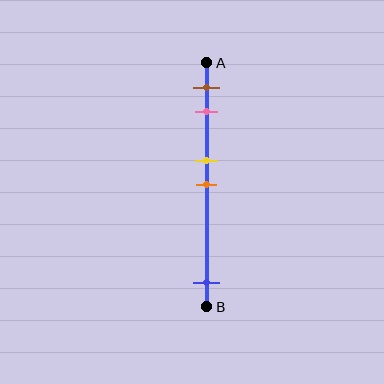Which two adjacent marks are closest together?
The yellow and orange marks are the closest adjacent pair.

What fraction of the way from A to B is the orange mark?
The orange mark is approximately 50% (0.5) of the way from A to B.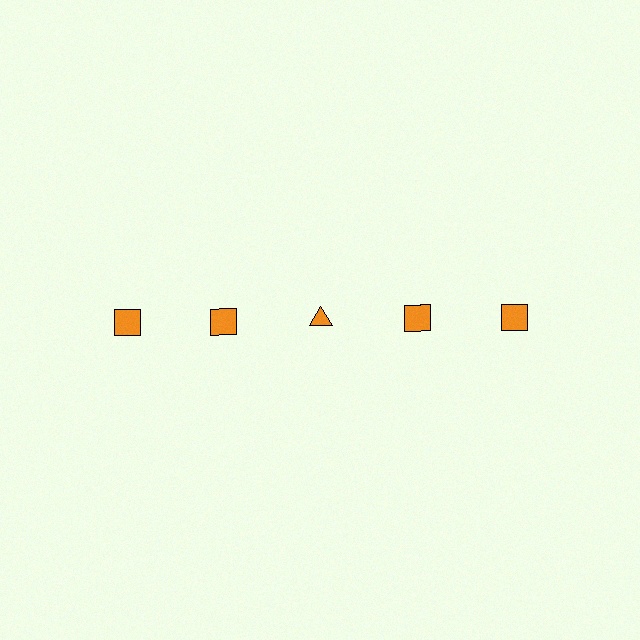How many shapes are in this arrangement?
There are 5 shapes arranged in a grid pattern.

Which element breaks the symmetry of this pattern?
The orange triangle in the top row, center column breaks the symmetry. All other shapes are orange squares.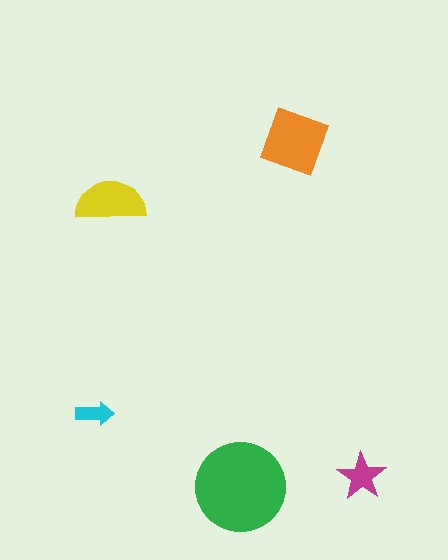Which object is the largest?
The green circle.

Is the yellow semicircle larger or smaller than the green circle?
Smaller.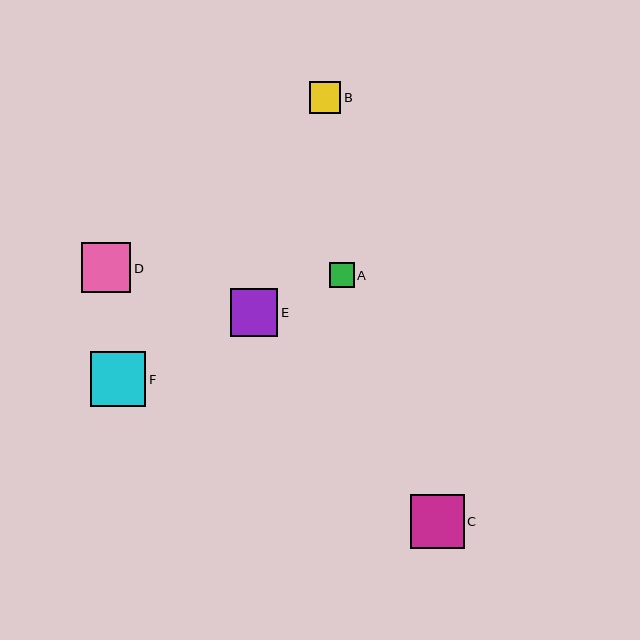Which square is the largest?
Square F is the largest with a size of approximately 55 pixels.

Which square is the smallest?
Square A is the smallest with a size of approximately 25 pixels.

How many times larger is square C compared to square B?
Square C is approximately 1.7 times the size of square B.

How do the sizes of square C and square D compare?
Square C and square D are approximately the same size.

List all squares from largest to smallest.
From largest to smallest: F, C, D, E, B, A.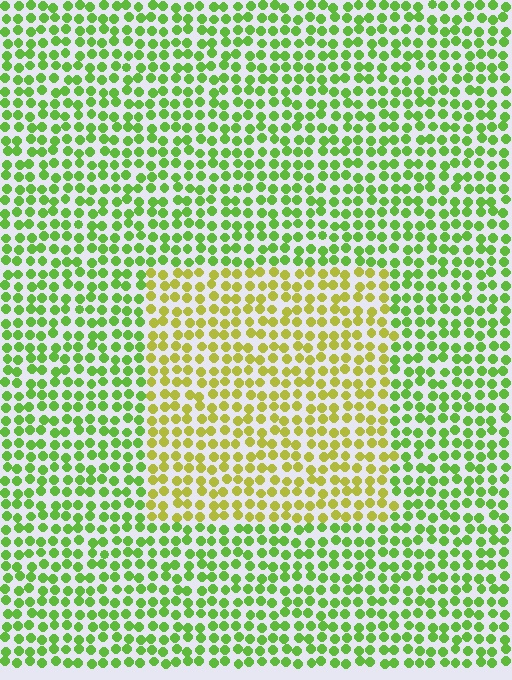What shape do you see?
I see a rectangle.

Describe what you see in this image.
The image is filled with small lime elements in a uniform arrangement. A rectangle-shaped region is visible where the elements are tinted to a slightly different hue, forming a subtle color boundary.